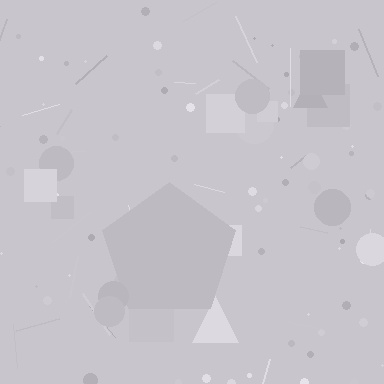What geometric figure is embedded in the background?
A pentagon is embedded in the background.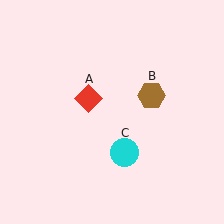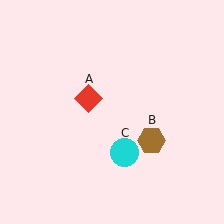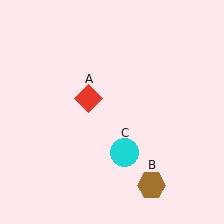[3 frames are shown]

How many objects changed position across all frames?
1 object changed position: brown hexagon (object B).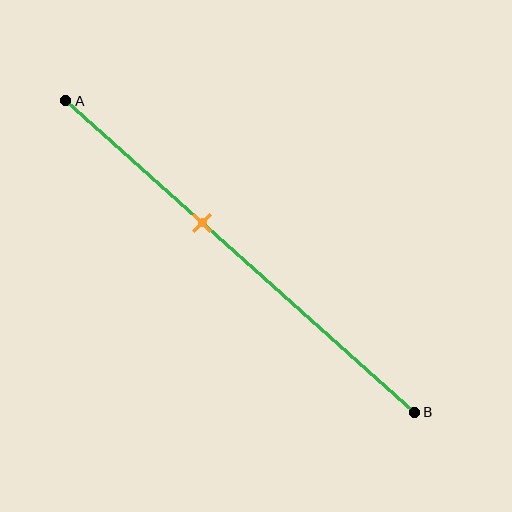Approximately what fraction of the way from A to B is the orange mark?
The orange mark is approximately 40% of the way from A to B.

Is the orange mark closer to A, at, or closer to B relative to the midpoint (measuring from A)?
The orange mark is closer to point A than the midpoint of segment AB.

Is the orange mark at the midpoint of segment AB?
No, the mark is at about 40% from A, not at the 50% midpoint.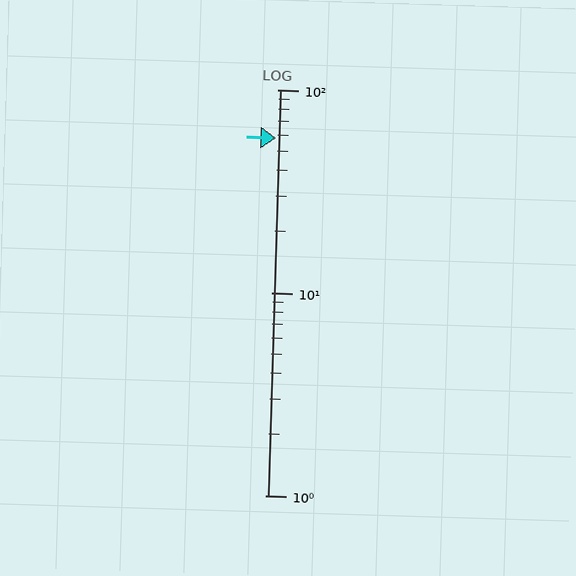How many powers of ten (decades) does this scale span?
The scale spans 2 decades, from 1 to 100.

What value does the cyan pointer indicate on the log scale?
The pointer indicates approximately 58.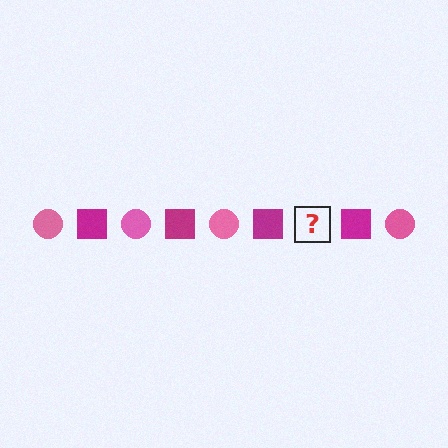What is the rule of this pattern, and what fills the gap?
The rule is that the pattern alternates between pink circle and magenta square. The gap should be filled with a pink circle.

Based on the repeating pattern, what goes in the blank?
The blank should be a pink circle.